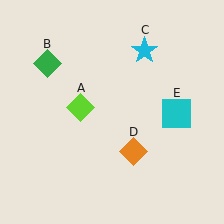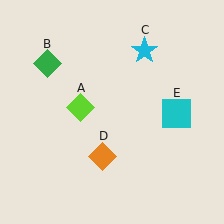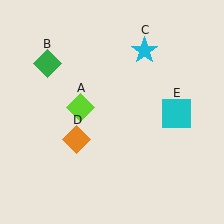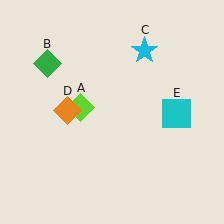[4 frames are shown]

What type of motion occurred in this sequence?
The orange diamond (object D) rotated clockwise around the center of the scene.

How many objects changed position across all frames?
1 object changed position: orange diamond (object D).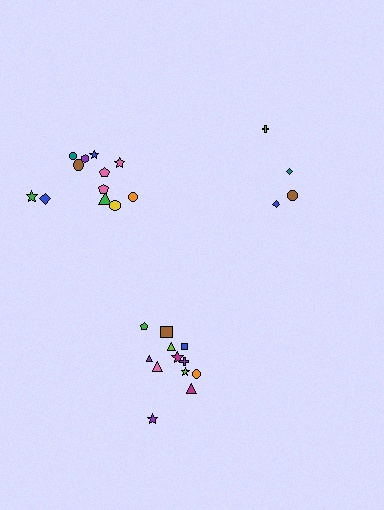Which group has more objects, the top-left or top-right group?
The top-left group.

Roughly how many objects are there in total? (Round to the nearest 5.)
Roughly 30 objects in total.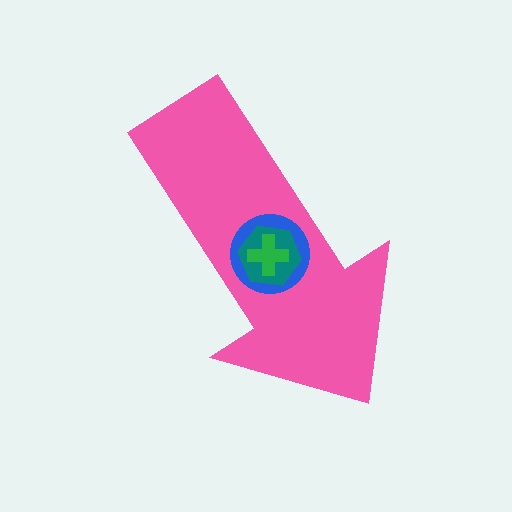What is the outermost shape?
The pink arrow.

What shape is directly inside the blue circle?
The teal hexagon.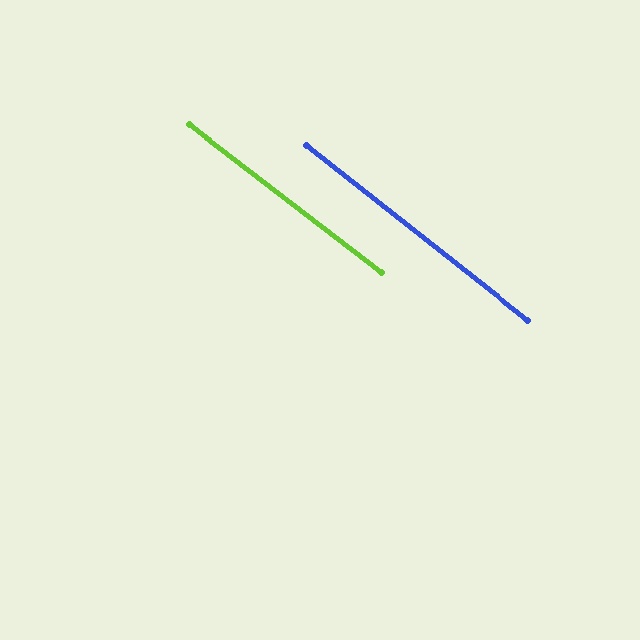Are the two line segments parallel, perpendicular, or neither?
Parallel — their directions differ by only 0.8°.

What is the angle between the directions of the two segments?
Approximately 1 degree.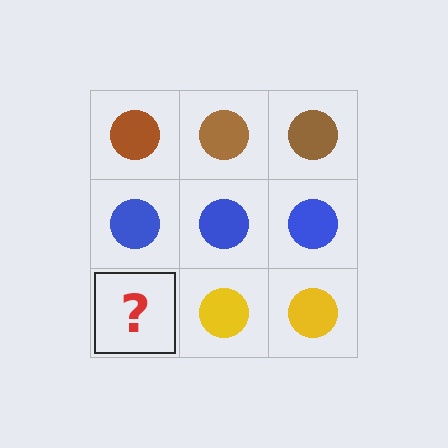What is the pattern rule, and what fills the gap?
The rule is that each row has a consistent color. The gap should be filled with a yellow circle.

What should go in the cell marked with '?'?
The missing cell should contain a yellow circle.